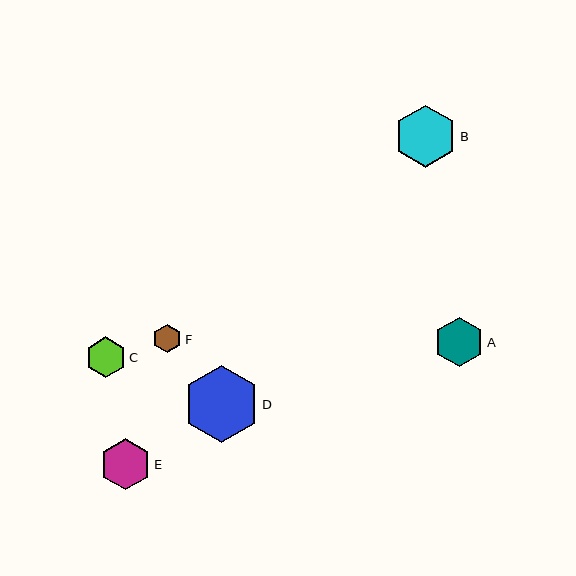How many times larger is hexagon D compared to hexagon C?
Hexagon D is approximately 1.9 times the size of hexagon C.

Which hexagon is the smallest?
Hexagon F is the smallest with a size of approximately 29 pixels.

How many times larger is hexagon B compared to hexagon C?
Hexagon B is approximately 1.5 times the size of hexagon C.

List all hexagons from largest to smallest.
From largest to smallest: D, B, E, A, C, F.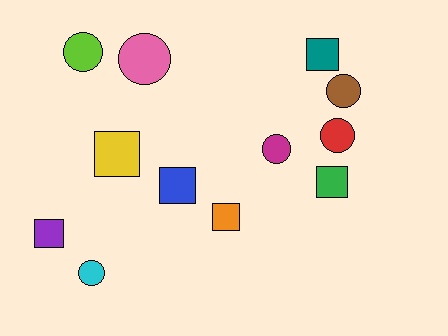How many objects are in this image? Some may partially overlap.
There are 12 objects.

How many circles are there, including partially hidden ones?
There are 6 circles.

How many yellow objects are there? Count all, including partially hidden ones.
There is 1 yellow object.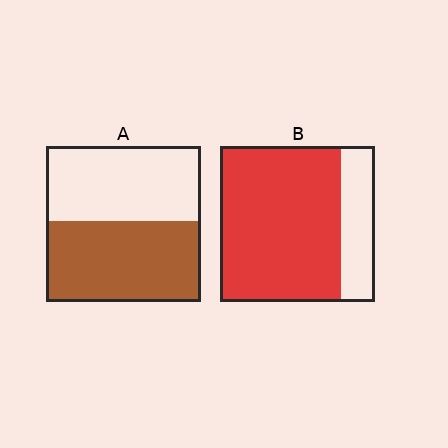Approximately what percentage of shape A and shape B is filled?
A is approximately 50% and B is approximately 80%.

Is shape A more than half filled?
Roughly half.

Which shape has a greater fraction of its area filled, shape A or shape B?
Shape B.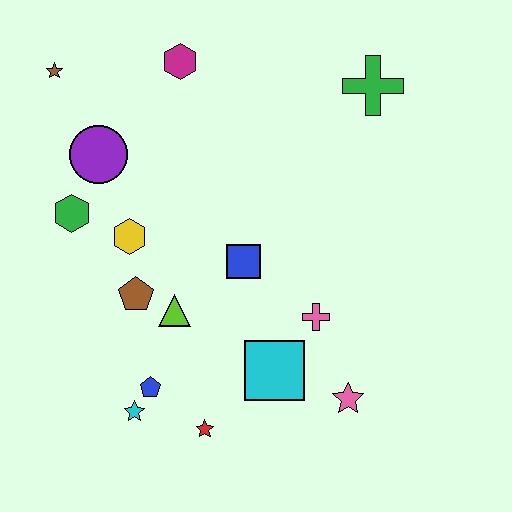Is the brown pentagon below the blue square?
Yes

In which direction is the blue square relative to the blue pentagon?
The blue square is above the blue pentagon.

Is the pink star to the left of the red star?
No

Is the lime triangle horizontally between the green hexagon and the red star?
Yes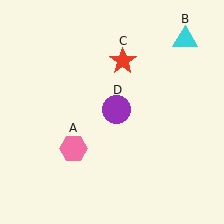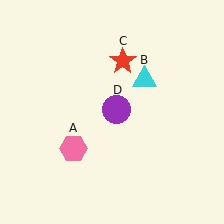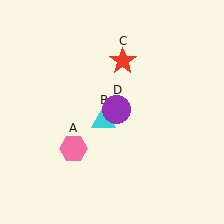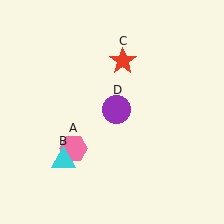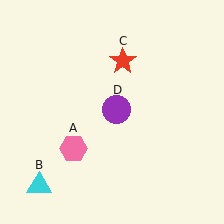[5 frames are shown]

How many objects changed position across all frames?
1 object changed position: cyan triangle (object B).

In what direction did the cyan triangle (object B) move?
The cyan triangle (object B) moved down and to the left.